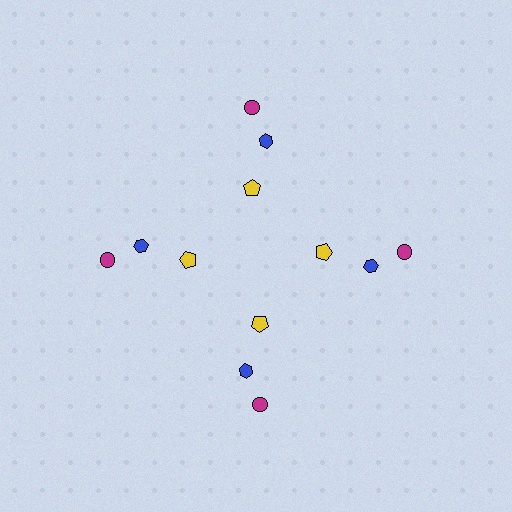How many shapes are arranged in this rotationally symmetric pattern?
There are 12 shapes, arranged in 4 groups of 3.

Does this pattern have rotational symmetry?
Yes, this pattern has 4-fold rotational symmetry. It looks the same after rotating 90 degrees around the center.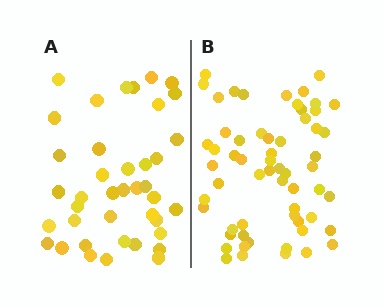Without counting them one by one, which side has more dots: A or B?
Region B (the right region) has more dots.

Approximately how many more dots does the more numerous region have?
Region B has approximately 20 more dots than region A.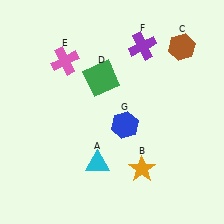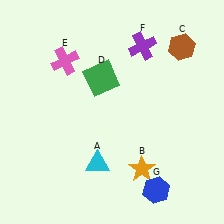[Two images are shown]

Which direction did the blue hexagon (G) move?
The blue hexagon (G) moved down.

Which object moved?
The blue hexagon (G) moved down.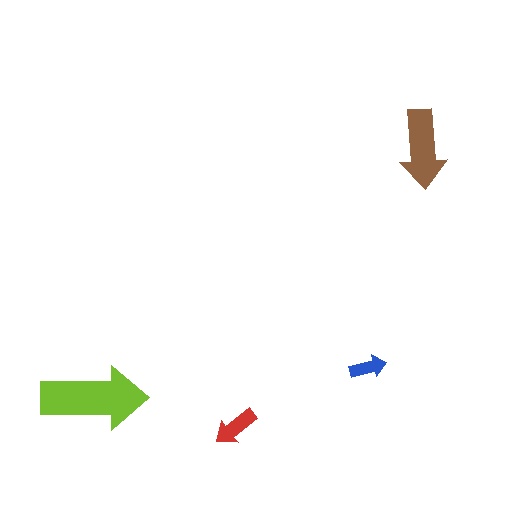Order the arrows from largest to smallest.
the lime one, the brown one, the red one, the blue one.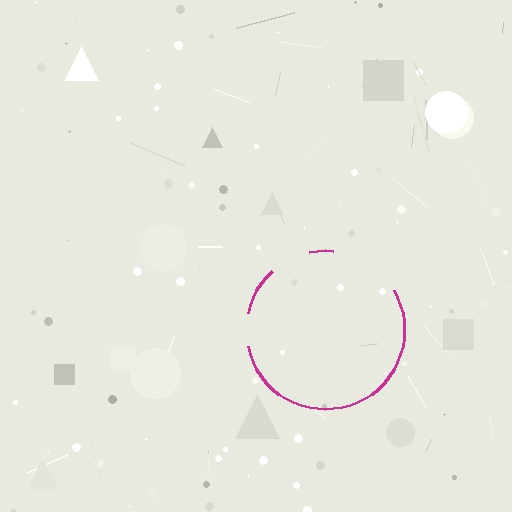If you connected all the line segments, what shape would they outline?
They would outline a circle.